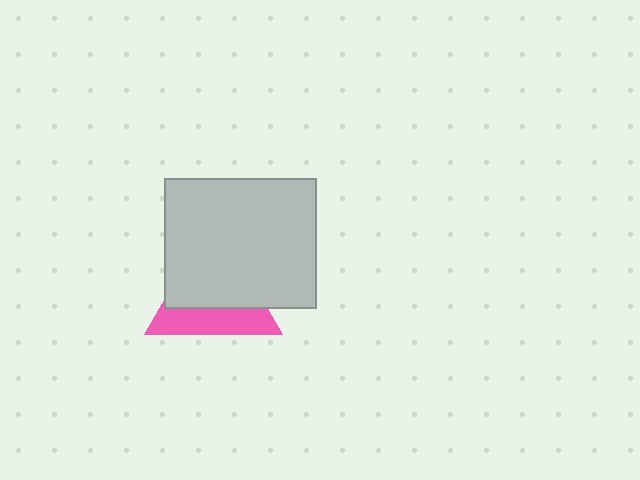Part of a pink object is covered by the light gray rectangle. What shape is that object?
It is a triangle.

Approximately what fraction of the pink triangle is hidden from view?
Roughly 61% of the pink triangle is hidden behind the light gray rectangle.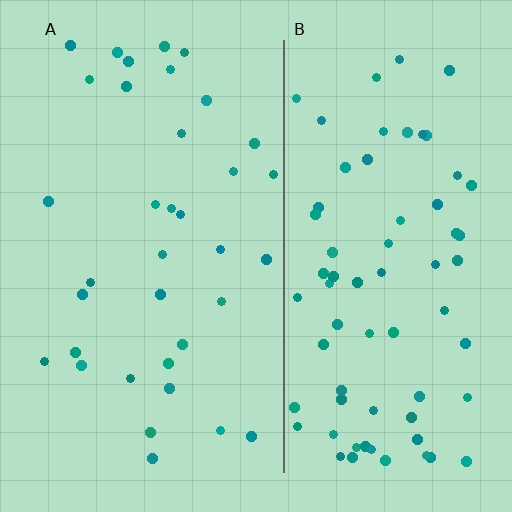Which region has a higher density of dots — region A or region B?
B (the right).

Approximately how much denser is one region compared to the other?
Approximately 2.0× — region B over region A.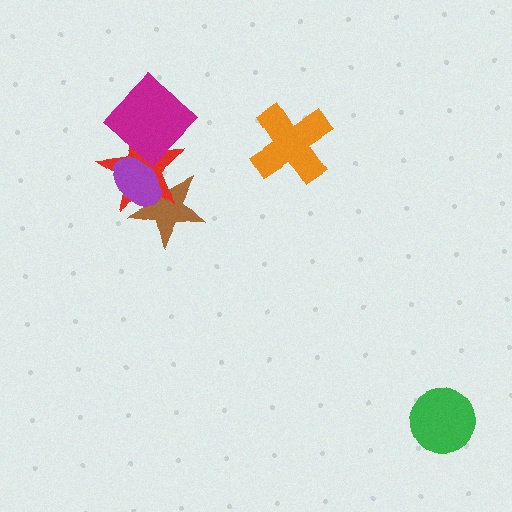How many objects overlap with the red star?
3 objects overlap with the red star.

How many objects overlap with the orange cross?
0 objects overlap with the orange cross.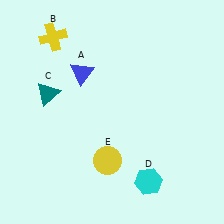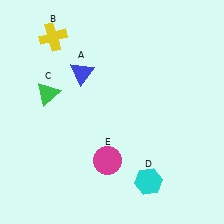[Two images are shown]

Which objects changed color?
C changed from teal to green. E changed from yellow to magenta.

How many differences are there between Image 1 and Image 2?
There are 2 differences between the two images.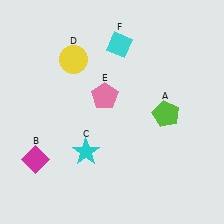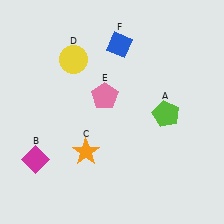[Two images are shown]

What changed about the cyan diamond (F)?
In Image 1, F is cyan. In Image 2, it changed to blue.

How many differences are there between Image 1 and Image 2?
There are 2 differences between the two images.